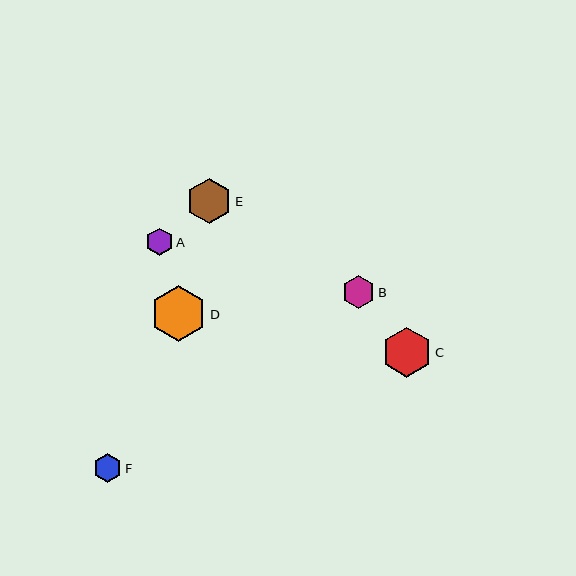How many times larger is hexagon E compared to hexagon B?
Hexagon E is approximately 1.4 times the size of hexagon B.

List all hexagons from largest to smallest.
From largest to smallest: D, C, E, B, F, A.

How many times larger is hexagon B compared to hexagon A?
Hexagon B is approximately 1.2 times the size of hexagon A.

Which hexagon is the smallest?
Hexagon A is the smallest with a size of approximately 27 pixels.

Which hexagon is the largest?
Hexagon D is the largest with a size of approximately 56 pixels.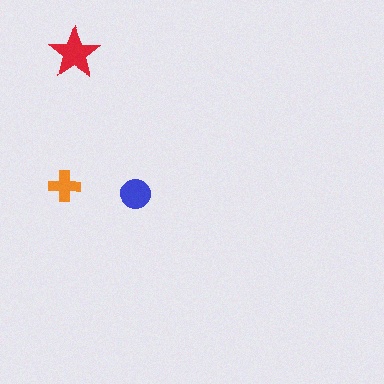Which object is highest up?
The red star is topmost.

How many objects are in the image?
There are 3 objects in the image.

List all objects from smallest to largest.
The orange cross, the blue circle, the red star.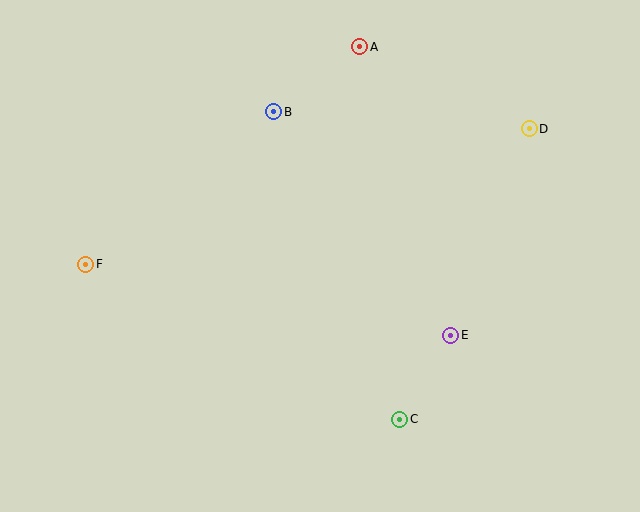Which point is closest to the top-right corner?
Point D is closest to the top-right corner.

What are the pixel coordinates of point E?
Point E is at (451, 335).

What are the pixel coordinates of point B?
Point B is at (274, 112).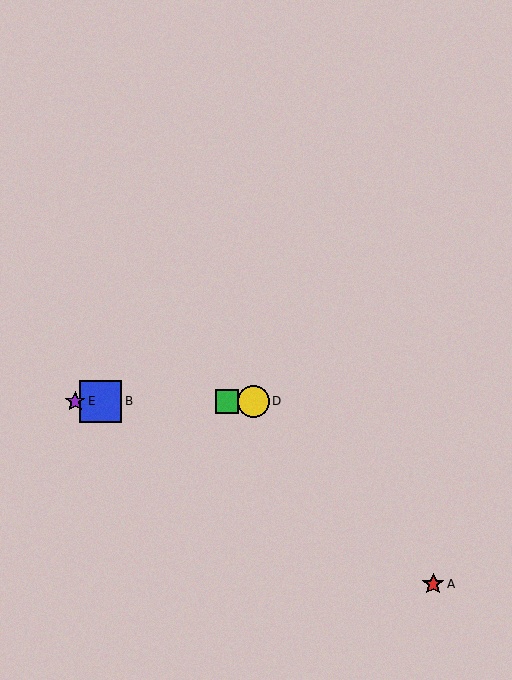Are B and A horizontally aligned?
No, B is at y≈402 and A is at y≈584.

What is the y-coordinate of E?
Object E is at y≈402.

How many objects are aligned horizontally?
4 objects (B, C, D, E) are aligned horizontally.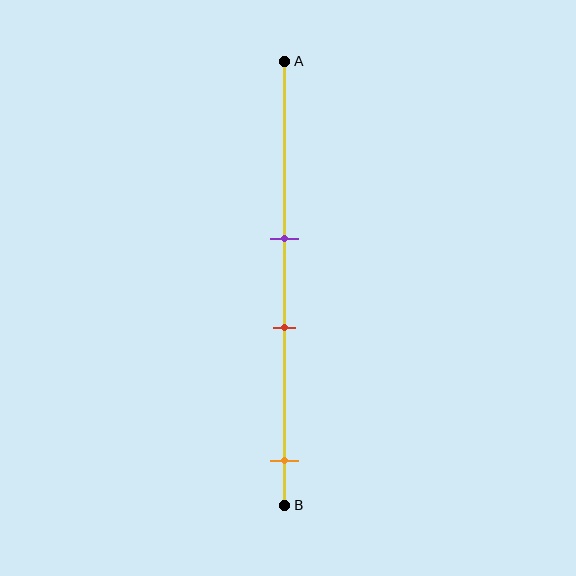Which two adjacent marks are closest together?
The purple and red marks are the closest adjacent pair.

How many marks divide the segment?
There are 3 marks dividing the segment.